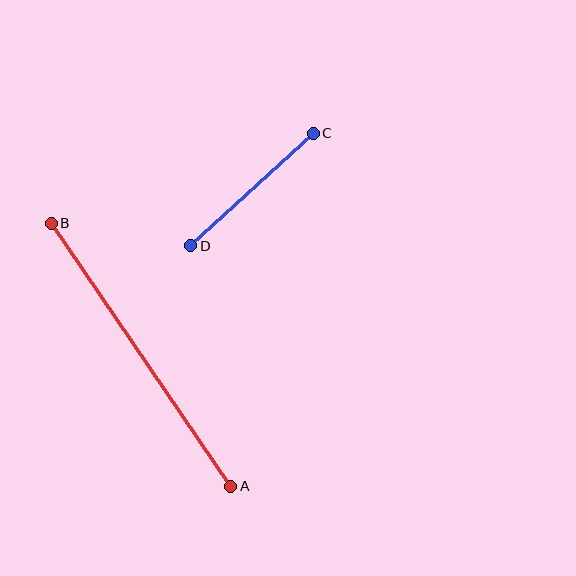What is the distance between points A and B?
The distance is approximately 318 pixels.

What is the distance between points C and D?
The distance is approximately 166 pixels.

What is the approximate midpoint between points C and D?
The midpoint is at approximately (252, 189) pixels.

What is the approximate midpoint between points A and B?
The midpoint is at approximately (141, 355) pixels.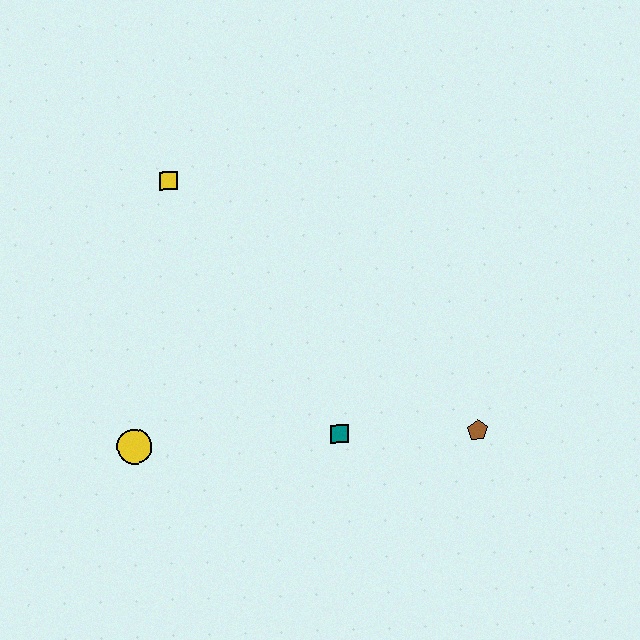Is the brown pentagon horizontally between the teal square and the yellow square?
No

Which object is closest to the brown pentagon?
The teal square is closest to the brown pentagon.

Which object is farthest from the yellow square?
The brown pentagon is farthest from the yellow square.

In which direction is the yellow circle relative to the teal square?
The yellow circle is to the left of the teal square.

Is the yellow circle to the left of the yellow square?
Yes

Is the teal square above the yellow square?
No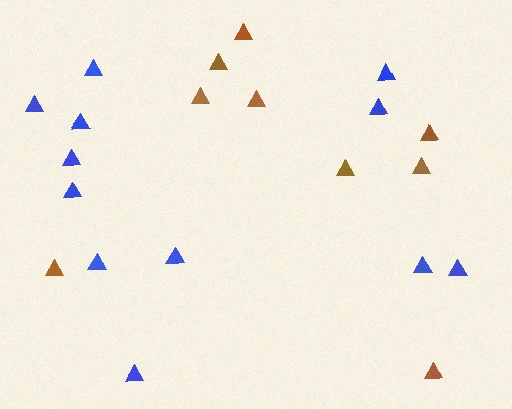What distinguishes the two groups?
There are 2 groups: one group of brown triangles (9) and one group of blue triangles (12).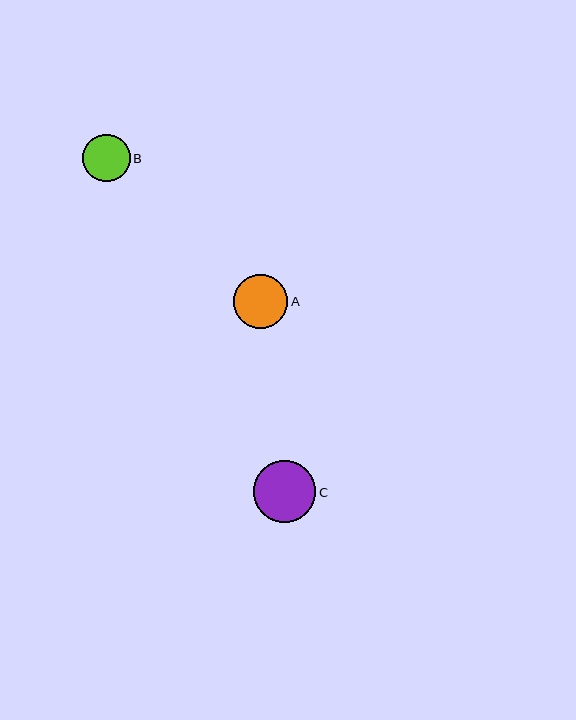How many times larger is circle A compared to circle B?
Circle A is approximately 1.1 times the size of circle B.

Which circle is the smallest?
Circle B is the smallest with a size of approximately 48 pixels.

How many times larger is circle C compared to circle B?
Circle C is approximately 1.3 times the size of circle B.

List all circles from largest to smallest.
From largest to smallest: C, A, B.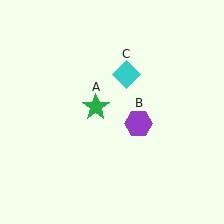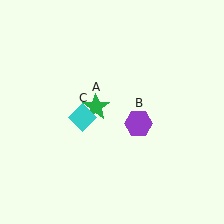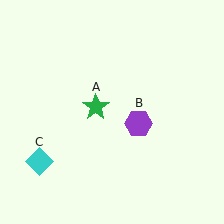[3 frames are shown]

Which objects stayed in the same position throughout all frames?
Green star (object A) and purple hexagon (object B) remained stationary.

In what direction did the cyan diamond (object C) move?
The cyan diamond (object C) moved down and to the left.